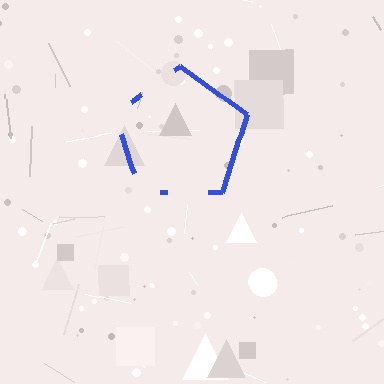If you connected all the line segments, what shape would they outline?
They would outline a pentagon.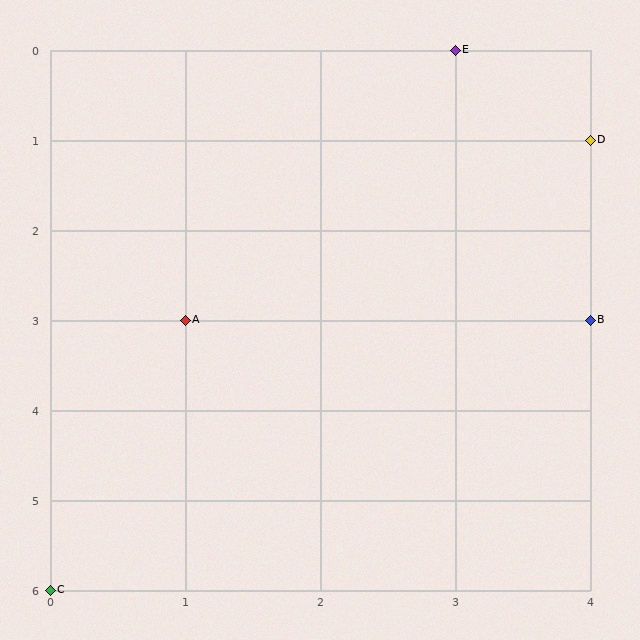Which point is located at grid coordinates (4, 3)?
Point B is at (4, 3).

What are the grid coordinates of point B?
Point B is at grid coordinates (4, 3).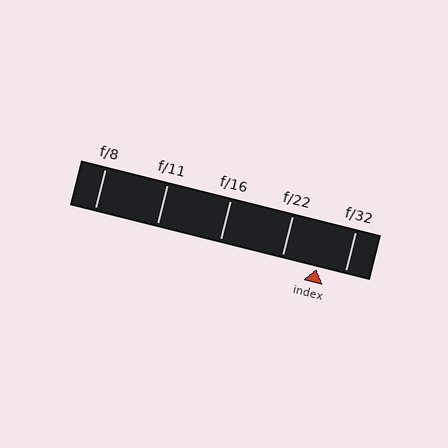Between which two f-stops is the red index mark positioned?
The index mark is between f/22 and f/32.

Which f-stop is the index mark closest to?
The index mark is closest to f/32.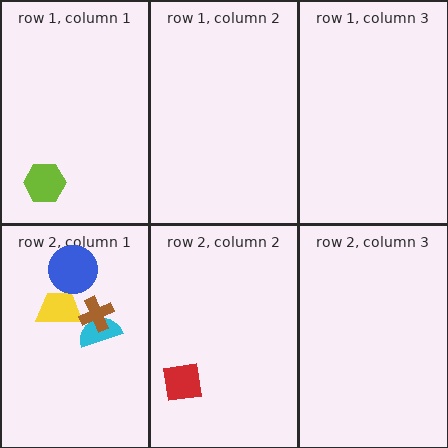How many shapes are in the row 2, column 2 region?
1.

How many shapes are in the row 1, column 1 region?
1.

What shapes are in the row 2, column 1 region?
The yellow trapezoid, the cyan semicircle, the blue circle, the brown cross.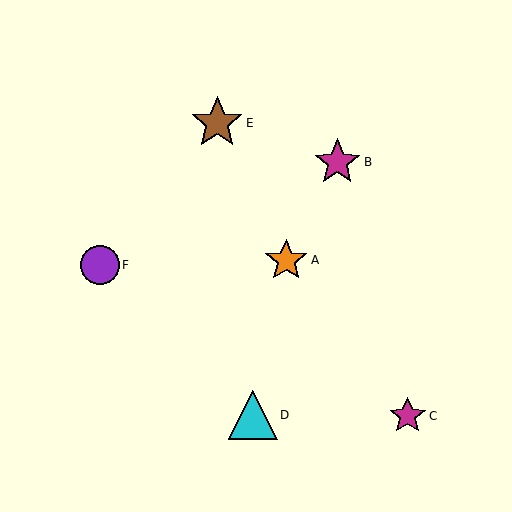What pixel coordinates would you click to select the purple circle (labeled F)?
Click at (100, 265) to select the purple circle F.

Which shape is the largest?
The brown star (labeled E) is the largest.